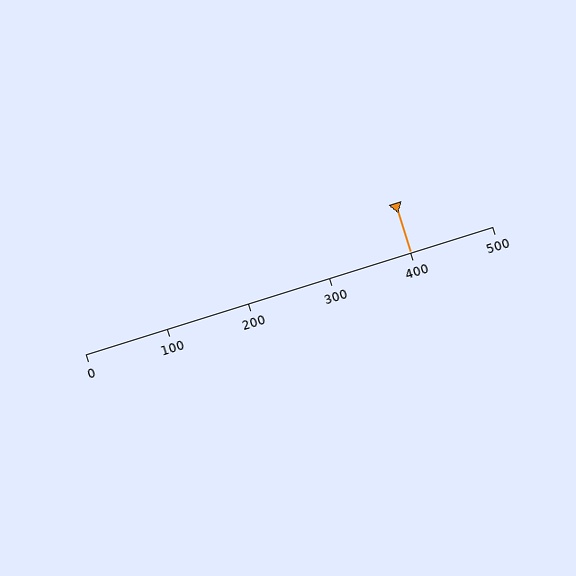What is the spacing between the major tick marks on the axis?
The major ticks are spaced 100 apart.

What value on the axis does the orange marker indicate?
The marker indicates approximately 400.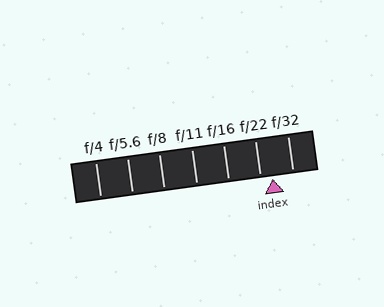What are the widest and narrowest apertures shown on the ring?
The widest aperture shown is f/4 and the narrowest is f/32.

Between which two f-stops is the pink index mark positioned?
The index mark is between f/22 and f/32.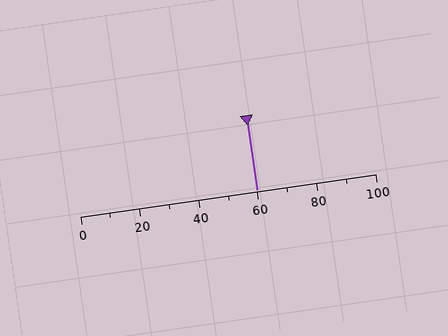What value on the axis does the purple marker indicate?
The marker indicates approximately 60.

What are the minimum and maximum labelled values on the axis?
The axis runs from 0 to 100.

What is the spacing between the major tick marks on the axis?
The major ticks are spaced 20 apart.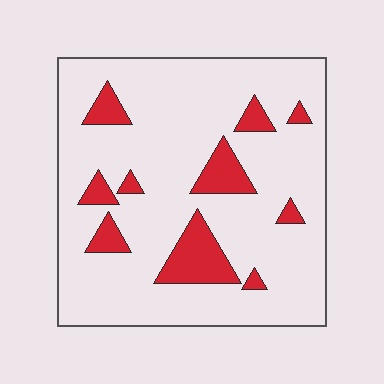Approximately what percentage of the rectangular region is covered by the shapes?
Approximately 15%.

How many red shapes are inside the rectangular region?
10.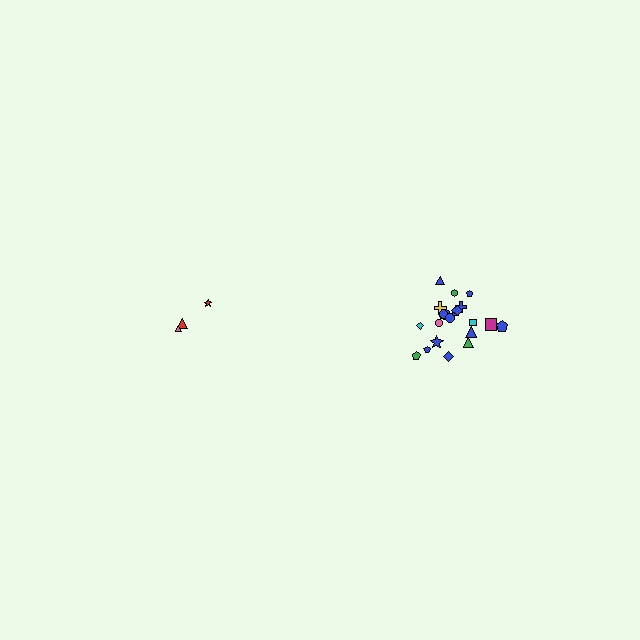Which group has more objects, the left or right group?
The right group.